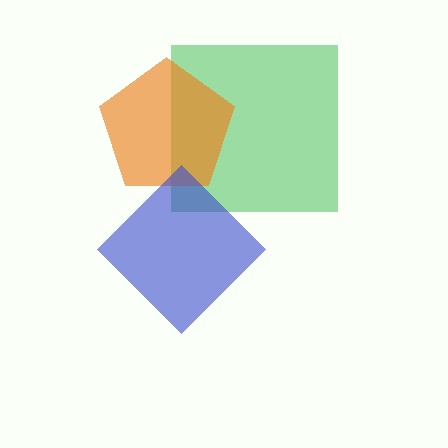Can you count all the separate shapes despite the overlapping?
Yes, there are 3 separate shapes.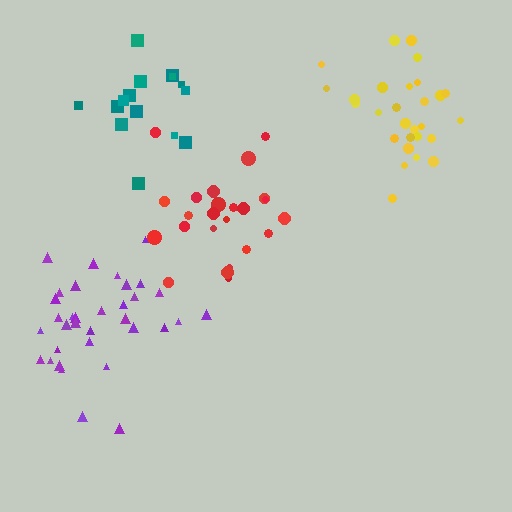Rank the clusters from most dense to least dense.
red, purple, yellow, teal.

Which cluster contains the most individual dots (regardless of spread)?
Purple (34).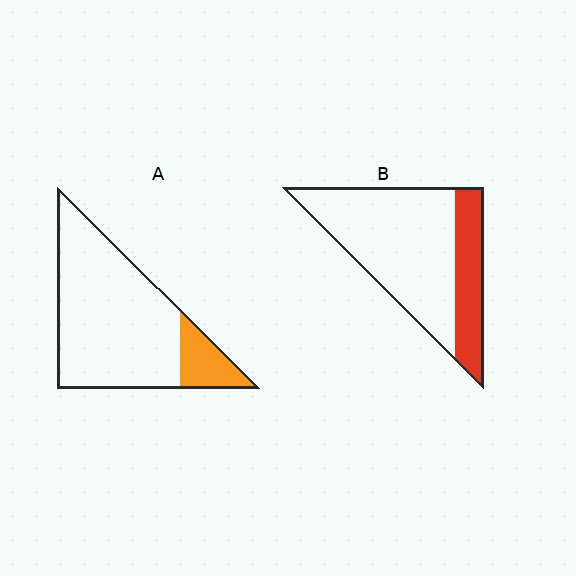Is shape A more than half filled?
No.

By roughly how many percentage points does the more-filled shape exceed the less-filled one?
By roughly 10 percentage points (B over A).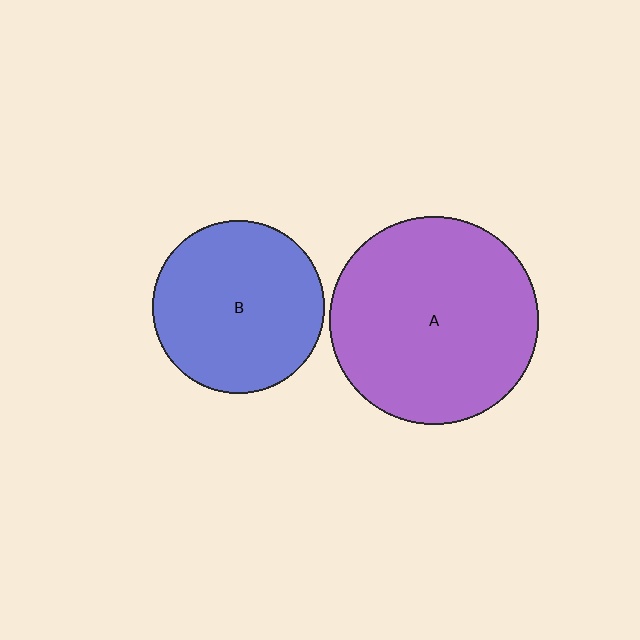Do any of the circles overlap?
No, none of the circles overlap.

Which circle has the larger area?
Circle A (purple).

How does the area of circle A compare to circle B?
Approximately 1.5 times.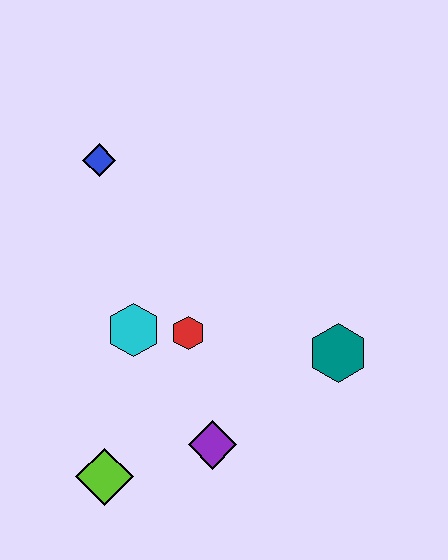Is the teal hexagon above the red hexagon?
No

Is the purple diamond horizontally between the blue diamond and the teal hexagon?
Yes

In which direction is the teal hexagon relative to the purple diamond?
The teal hexagon is to the right of the purple diamond.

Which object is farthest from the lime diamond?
The blue diamond is farthest from the lime diamond.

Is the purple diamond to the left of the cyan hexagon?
No